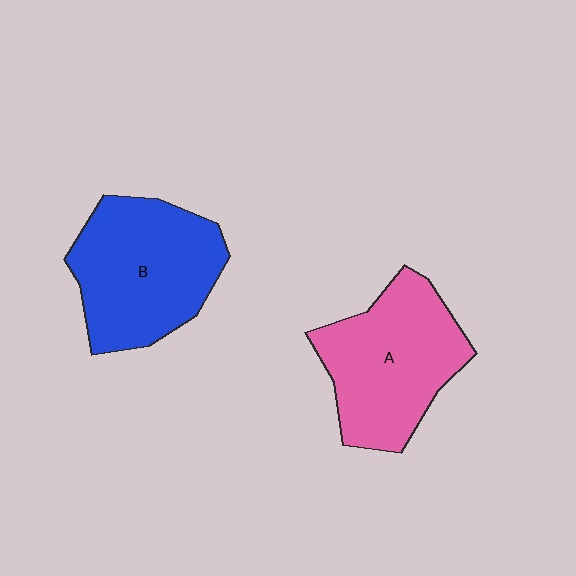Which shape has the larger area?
Shape B (blue).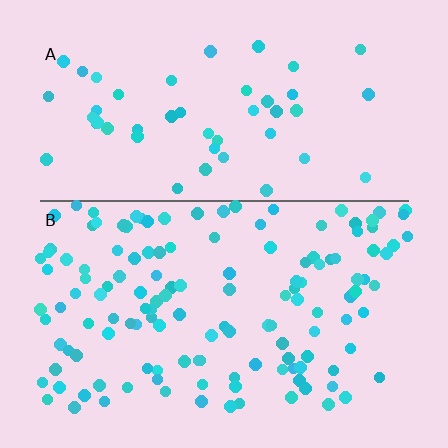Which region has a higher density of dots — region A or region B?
B (the bottom).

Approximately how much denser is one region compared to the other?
Approximately 2.8× — region B over region A.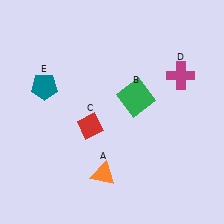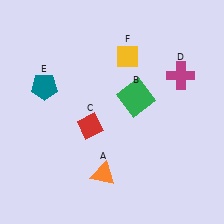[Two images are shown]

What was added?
A yellow diamond (F) was added in Image 2.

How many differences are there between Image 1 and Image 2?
There is 1 difference between the two images.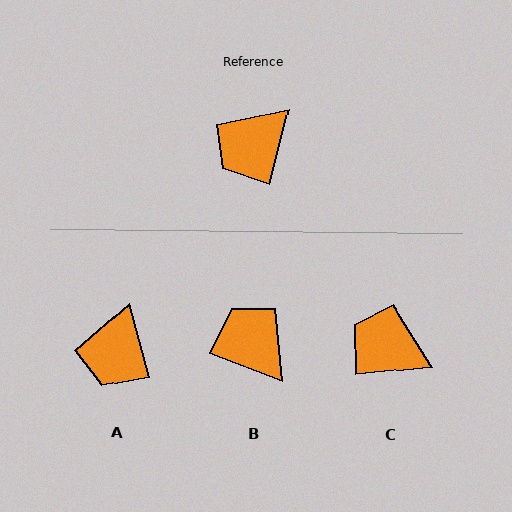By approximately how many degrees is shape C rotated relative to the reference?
Approximately 70 degrees clockwise.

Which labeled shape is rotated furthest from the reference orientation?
B, about 97 degrees away.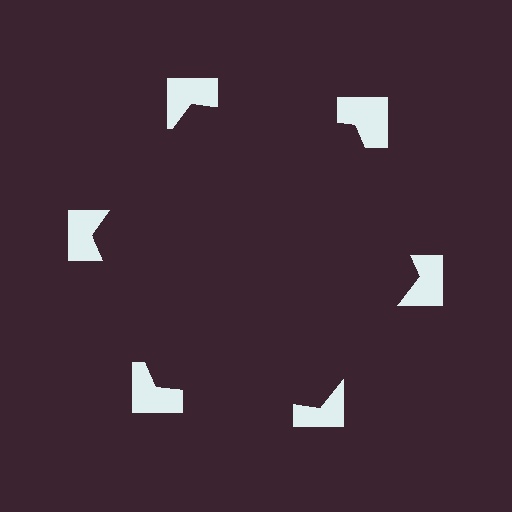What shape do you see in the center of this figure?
An illusory hexagon — its edges are inferred from the aligned wedge cuts in the notched squares, not physically drawn.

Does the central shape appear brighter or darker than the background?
It typically appears slightly darker than the background, even though no actual brightness change is drawn.